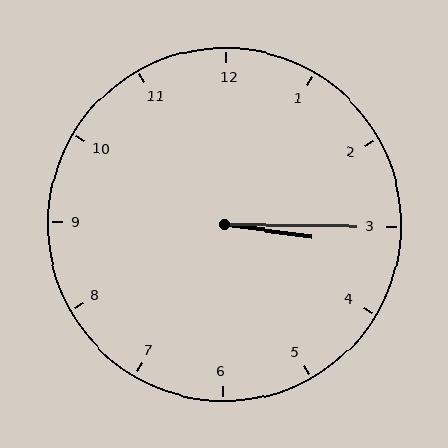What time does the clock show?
3:15.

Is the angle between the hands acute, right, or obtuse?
It is acute.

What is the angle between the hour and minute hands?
Approximately 8 degrees.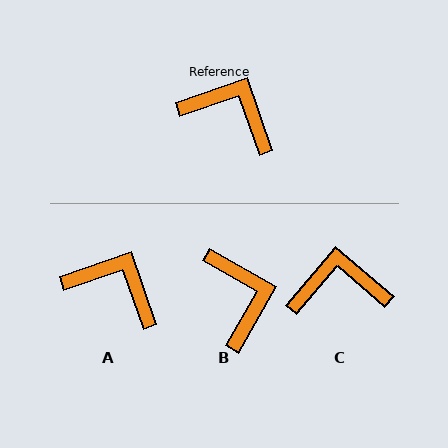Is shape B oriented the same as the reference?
No, it is off by about 49 degrees.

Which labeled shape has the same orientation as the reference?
A.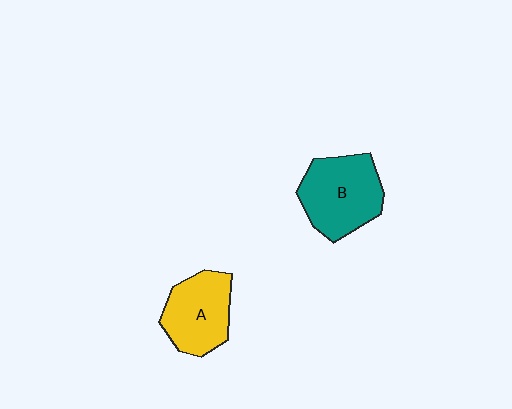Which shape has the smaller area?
Shape A (yellow).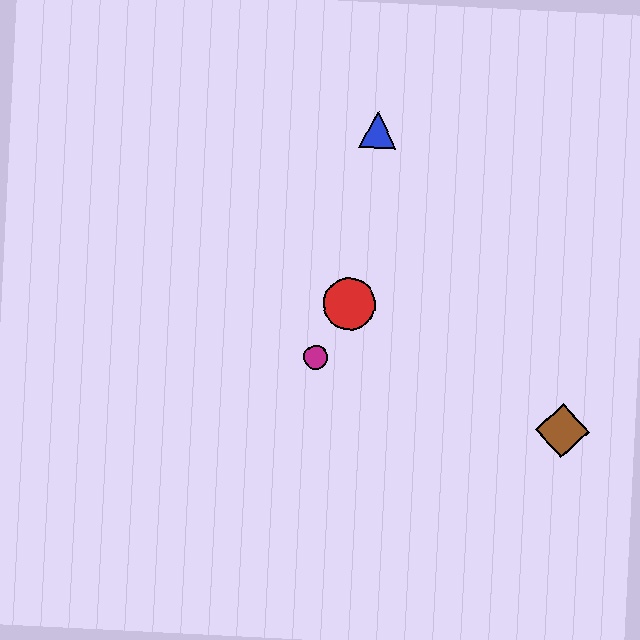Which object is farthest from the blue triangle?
The brown diamond is farthest from the blue triangle.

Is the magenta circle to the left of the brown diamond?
Yes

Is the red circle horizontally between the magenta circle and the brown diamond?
Yes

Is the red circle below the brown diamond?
No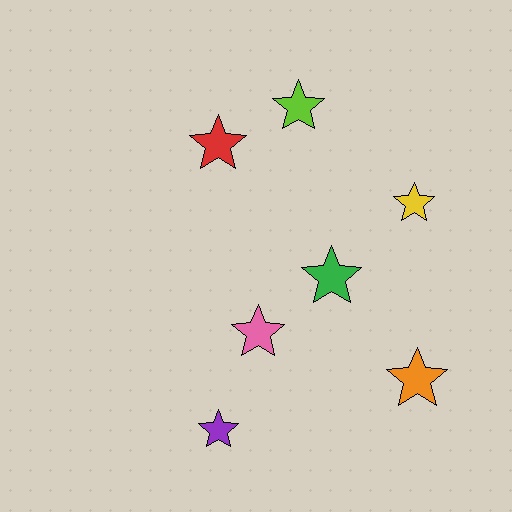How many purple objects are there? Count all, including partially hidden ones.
There is 1 purple object.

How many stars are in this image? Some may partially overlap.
There are 7 stars.